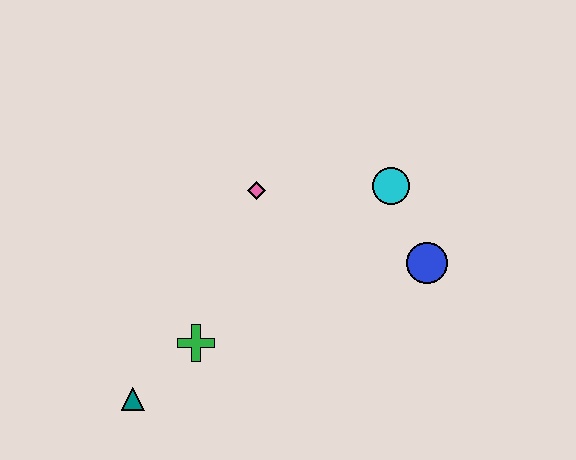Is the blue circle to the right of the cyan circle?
Yes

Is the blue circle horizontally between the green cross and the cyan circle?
No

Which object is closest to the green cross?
The teal triangle is closest to the green cross.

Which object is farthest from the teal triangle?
The cyan circle is farthest from the teal triangle.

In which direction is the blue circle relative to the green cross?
The blue circle is to the right of the green cross.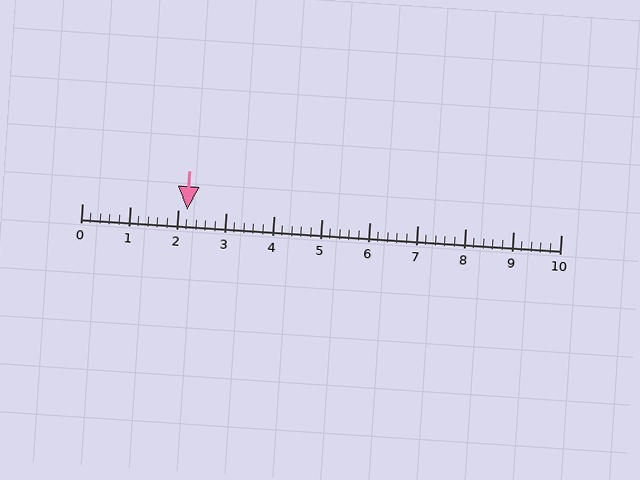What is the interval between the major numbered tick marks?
The major tick marks are spaced 1 units apart.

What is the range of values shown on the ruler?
The ruler shows values from 0 to 10.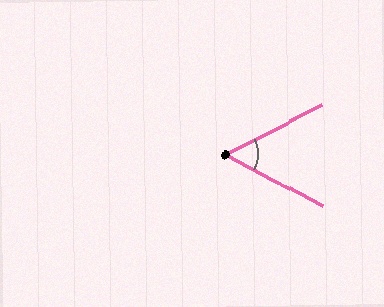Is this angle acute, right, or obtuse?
It is acute.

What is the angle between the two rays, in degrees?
Approximately 55 degrees.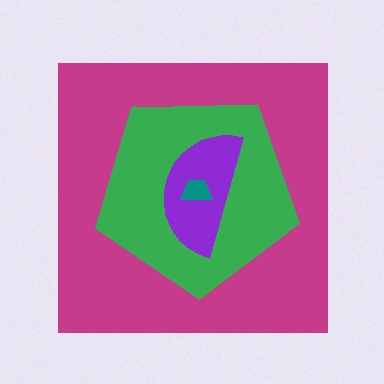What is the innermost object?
The teal trapezoid.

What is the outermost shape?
The magenta square.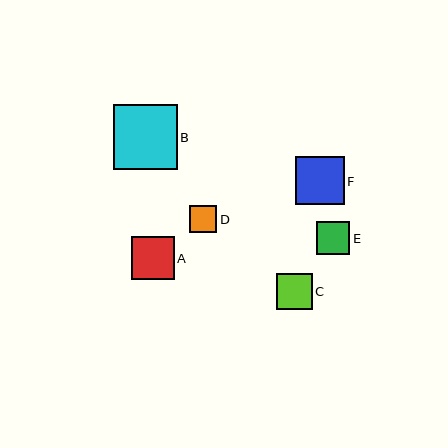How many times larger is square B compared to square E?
Square B is approximately 1.9 times the size of square E.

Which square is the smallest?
Square D is the smallest with a size of approximately 27 pixels.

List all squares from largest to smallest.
From largest to smallest: B, F, A, C, E, D.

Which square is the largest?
Square B is the largest with a size of approximately 64 pixels.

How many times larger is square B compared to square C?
Square B is approximately 1.8 times the size of square C.